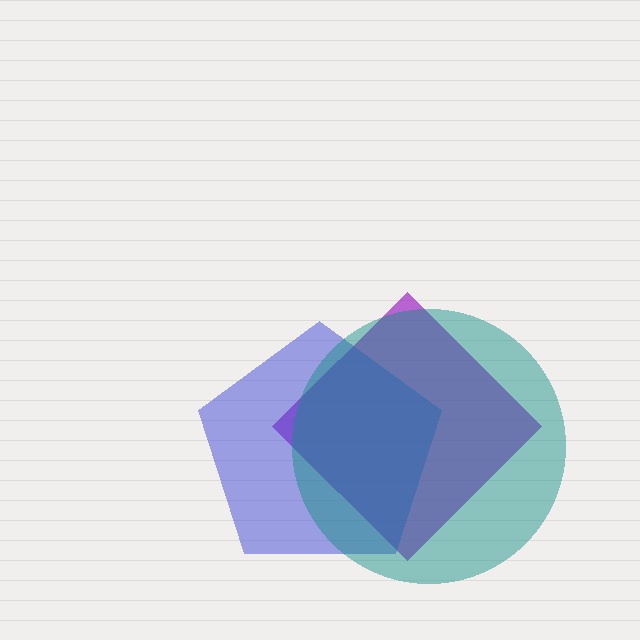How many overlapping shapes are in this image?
There are 3 overlapping shapes in the image.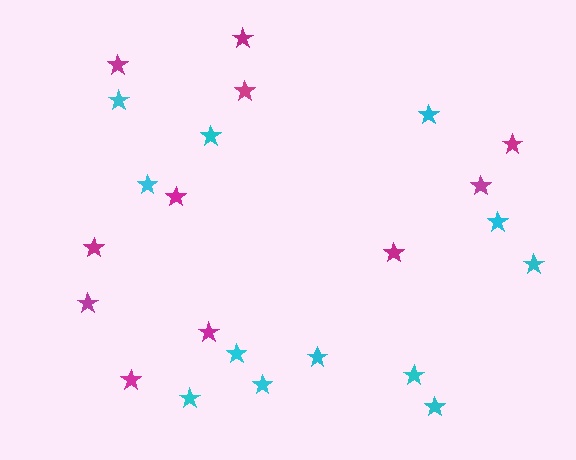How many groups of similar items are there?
There are 2 groups: one group of magenta stars (11) and one group of cyan stars (12).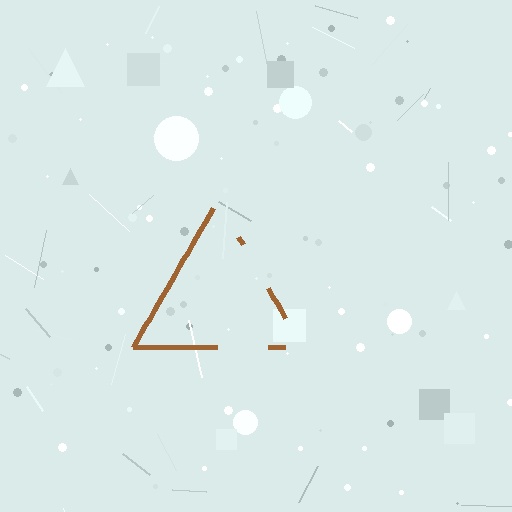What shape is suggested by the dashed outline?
The dashed outline suggests a triangle.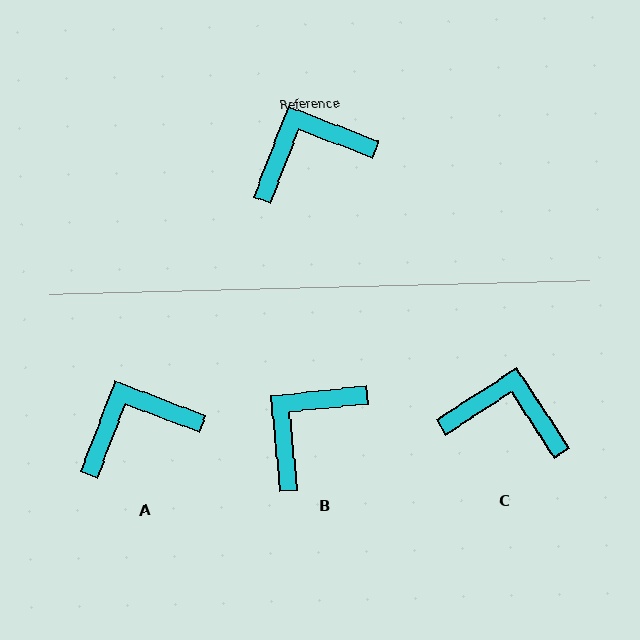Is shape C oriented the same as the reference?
No, it is off by about 36 degrees.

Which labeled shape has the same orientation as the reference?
A.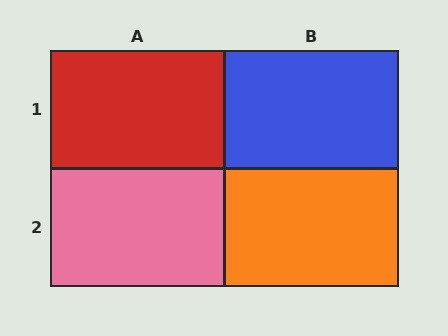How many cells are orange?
1 cell is orange.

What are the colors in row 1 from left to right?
Red, blue.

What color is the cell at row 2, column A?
Pink.